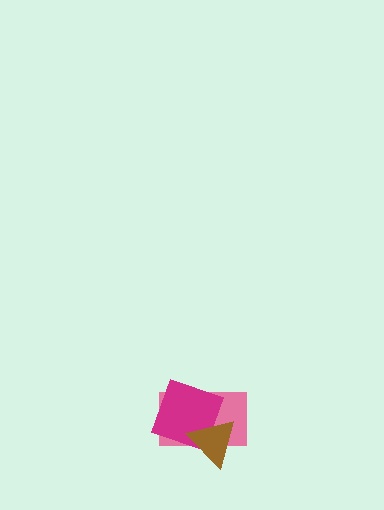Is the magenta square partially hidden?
Yes, it is partially covered by another shape.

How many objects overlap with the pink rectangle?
2 objects overlap with the pink rectangle.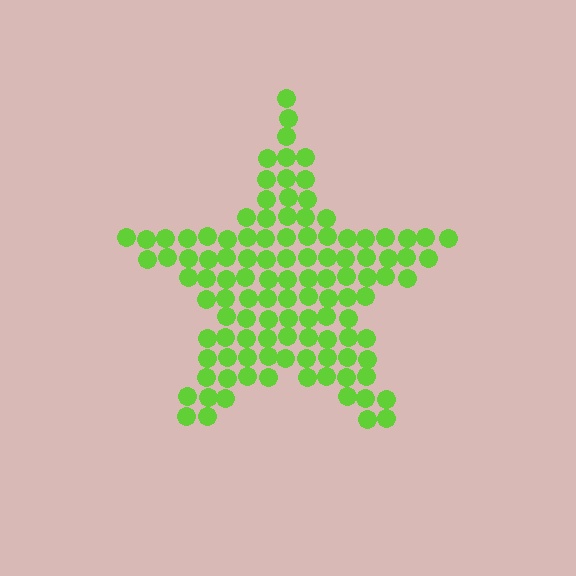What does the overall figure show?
The overall figure shows a star.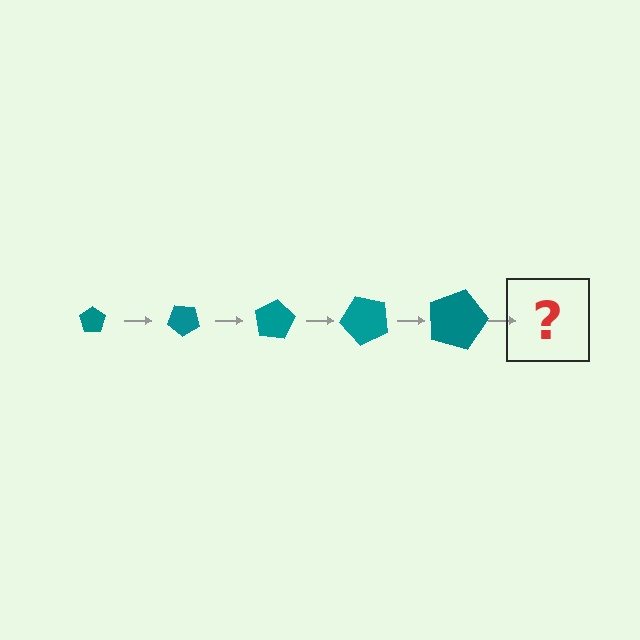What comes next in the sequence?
The next element should be a pentagon, larger than the previous one and rotated 200 degrees from the start.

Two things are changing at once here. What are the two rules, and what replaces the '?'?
The two rules are that the pentagon grows larger each step and it rotates 40 degrees each step. The '?' should be a pentagon, larger than the previous one and rotated 200 degrees from the start.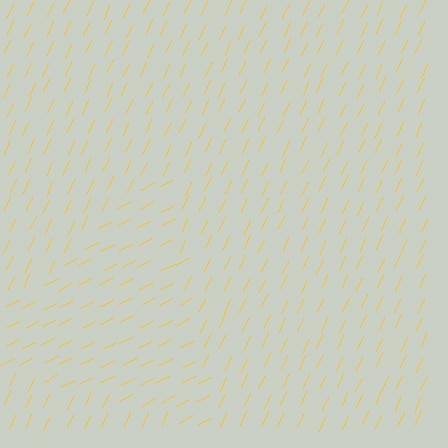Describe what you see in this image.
The image is filled with small yellow line segments. A triangle region in the image has lines oriented differently from the surrounding lines, creating a visible texture boundary.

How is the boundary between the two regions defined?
The boundary is defined purely by a change in line orientation (approximately 38 degrees difference). All lines are the same color and thickness.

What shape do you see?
I see a triangle.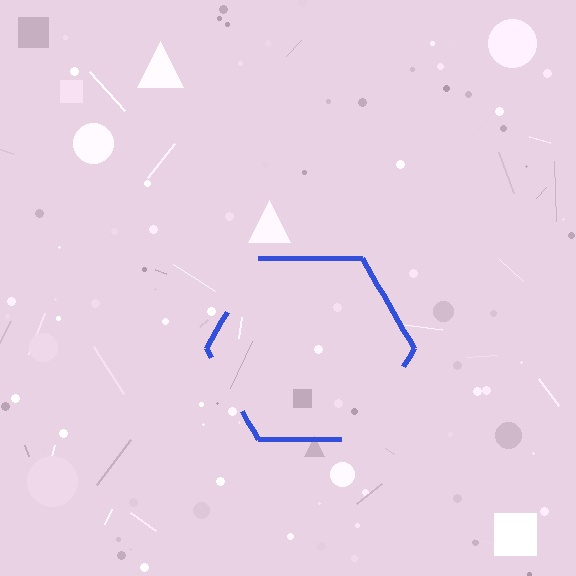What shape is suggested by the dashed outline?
The dashed outline suggests a hexagon.